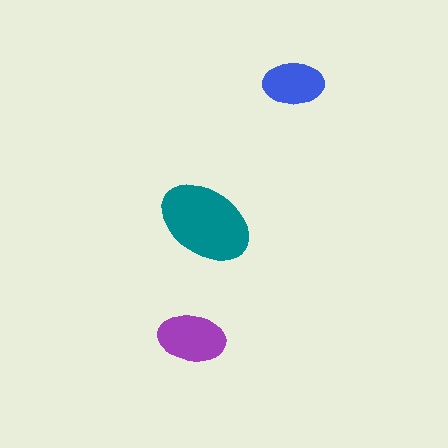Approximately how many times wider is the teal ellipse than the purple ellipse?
About 1.5 times wider.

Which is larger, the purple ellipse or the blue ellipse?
The purple one.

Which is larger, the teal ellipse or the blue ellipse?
The teal one.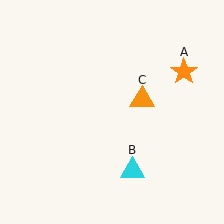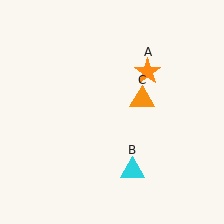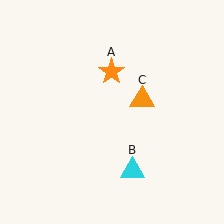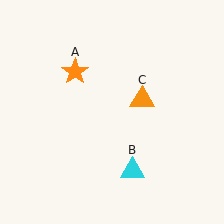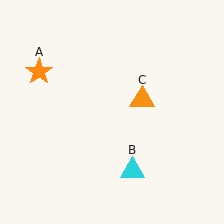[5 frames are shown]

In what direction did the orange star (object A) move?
The orange star (object A) moved left.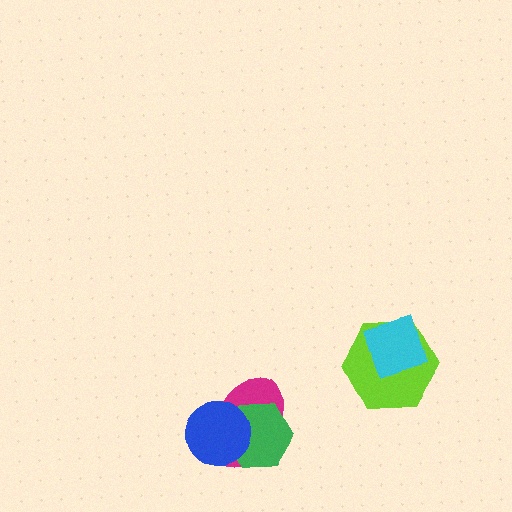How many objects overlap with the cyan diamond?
1 object overlaps with the cyan diamond.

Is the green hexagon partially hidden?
Yes, it is partially covered by another shape.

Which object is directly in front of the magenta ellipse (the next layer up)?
The green hexagon is directly in front of the magenta ellipse.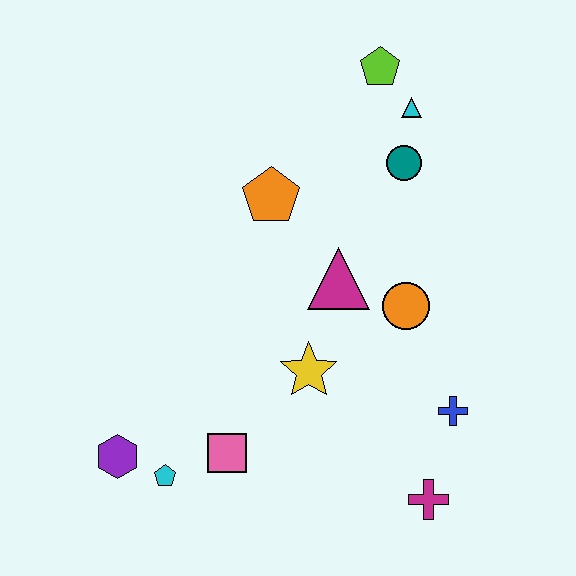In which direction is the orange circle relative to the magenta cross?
The orange circle is above the magenta cross.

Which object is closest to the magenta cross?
The blue cross is closest to the magenta cross.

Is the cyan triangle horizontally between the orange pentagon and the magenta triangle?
No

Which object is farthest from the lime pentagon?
The purple hexagon is farthest from the lime pentagon.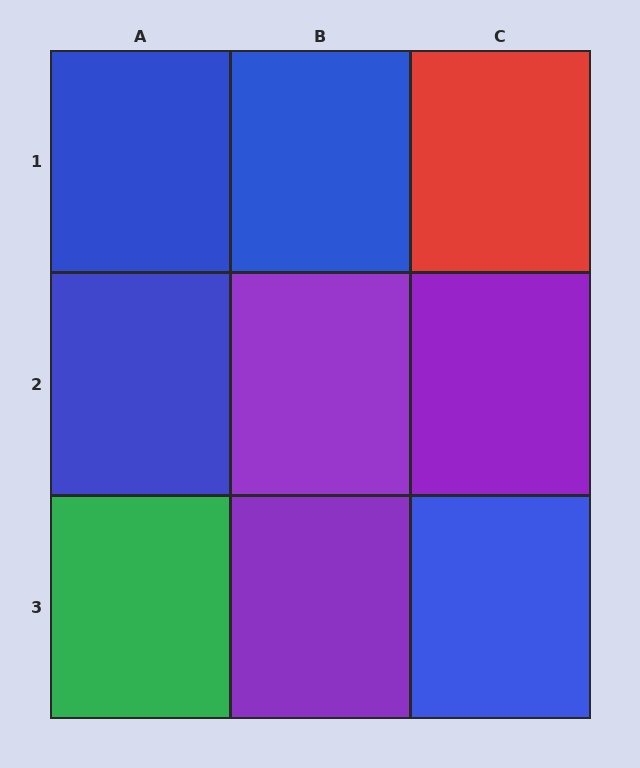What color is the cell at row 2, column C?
Purple.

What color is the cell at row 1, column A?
Blue.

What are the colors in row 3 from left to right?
Green, purple, blue.